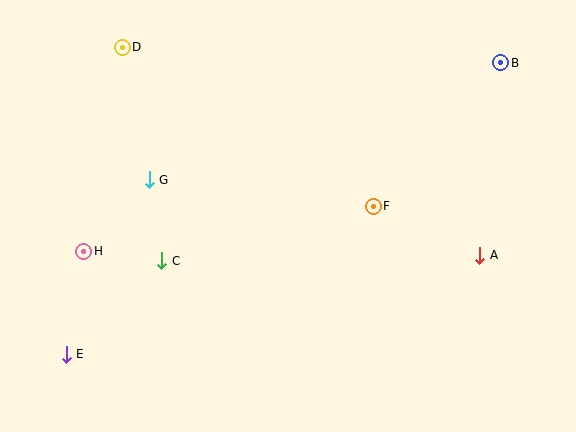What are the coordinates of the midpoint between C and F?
The midpoint between C and F is at (267, 234).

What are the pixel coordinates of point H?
Point H is at (84, 251).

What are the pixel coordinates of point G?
Point G is at (149, 180).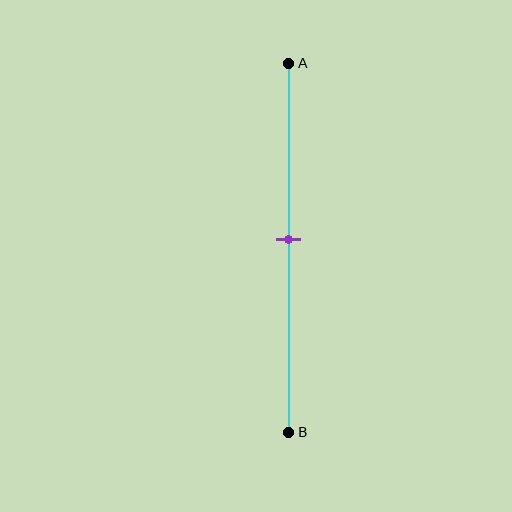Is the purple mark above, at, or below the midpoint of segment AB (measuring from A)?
The purple mark is approximately at the midpoint of segment AB.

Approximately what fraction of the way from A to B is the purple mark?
The purple mark is approximately 50% of the way from A to B.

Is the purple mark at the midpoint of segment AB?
Yes, the mark is approximately at the midpoint.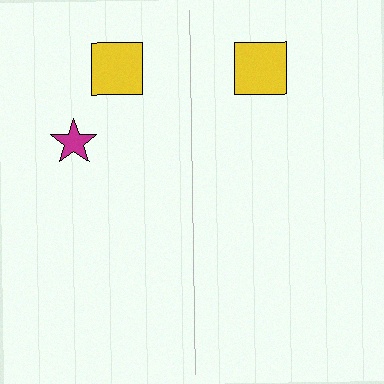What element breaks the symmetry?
A magenta star is missing from the right side.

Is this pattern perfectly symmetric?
No, the pattern is not perfectly symmetric. A magenta star is missing from the right side.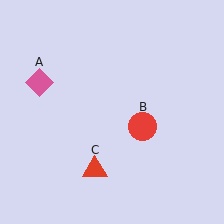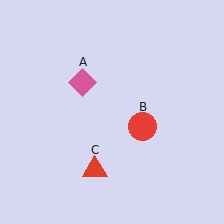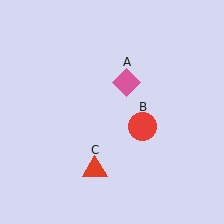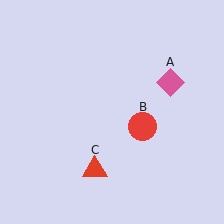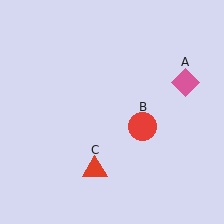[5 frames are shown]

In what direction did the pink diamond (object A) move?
The pink diamond (object A) moved right.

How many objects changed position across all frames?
1 object changed position: pink diamond (object A).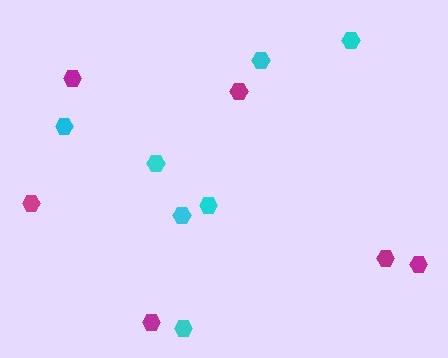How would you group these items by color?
There are 2 groups: one group of cyan hexagons (7) and one group of magenta hexagons (6).